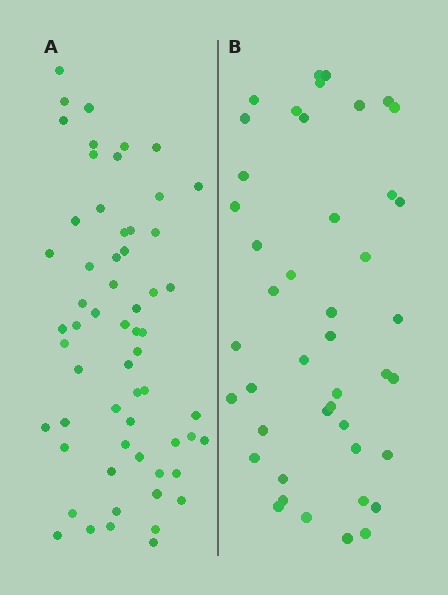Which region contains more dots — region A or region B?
Region A (the left region) has more dots.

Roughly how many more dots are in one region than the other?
Region A has approximately 15 more dots than region B.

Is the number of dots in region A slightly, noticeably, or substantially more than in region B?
Region A has noticeably more, but not dramatically so. The ratio is roughly 1.4 to 1.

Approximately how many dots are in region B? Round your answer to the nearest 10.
About 40 dots. (The exact count is 44, which rounds to 40.)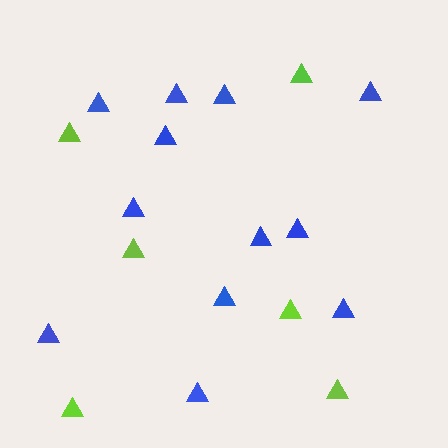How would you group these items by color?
There are 2 groups: one group of blue triangles (12) and one group of lime triangles (6).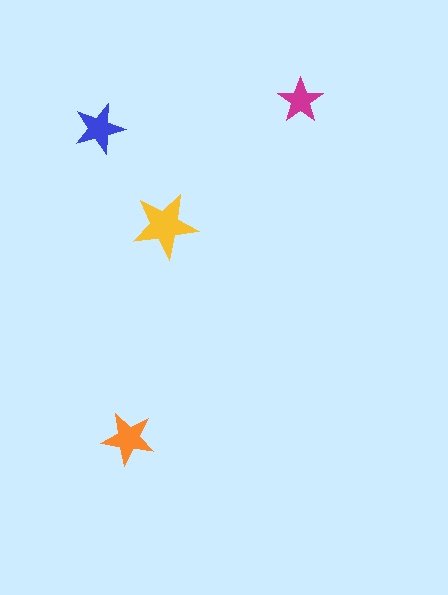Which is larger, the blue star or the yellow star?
The yellow one.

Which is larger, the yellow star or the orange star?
The yellow one.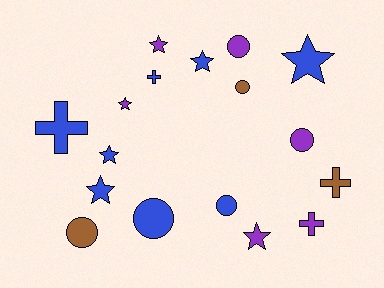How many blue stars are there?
There are 4 blue stars.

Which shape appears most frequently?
Star, with 7 objects.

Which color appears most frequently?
Blue, with 8 objects.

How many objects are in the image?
There are 17 objects.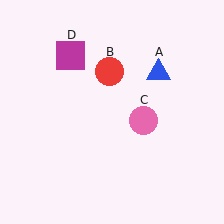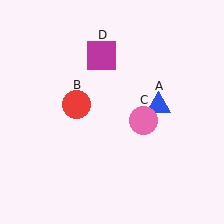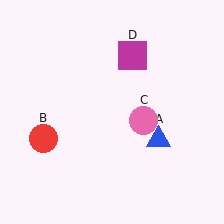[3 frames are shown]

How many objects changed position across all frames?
3 objects changed position: blue triangle (object A), red circle (object B), magenta square (object D).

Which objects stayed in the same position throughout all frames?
Pink circle (object C) remained stationary.